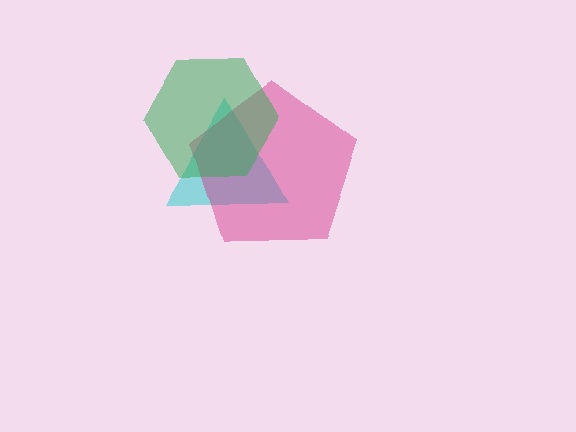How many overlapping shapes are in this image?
There are 3 overlapping shapes in the image.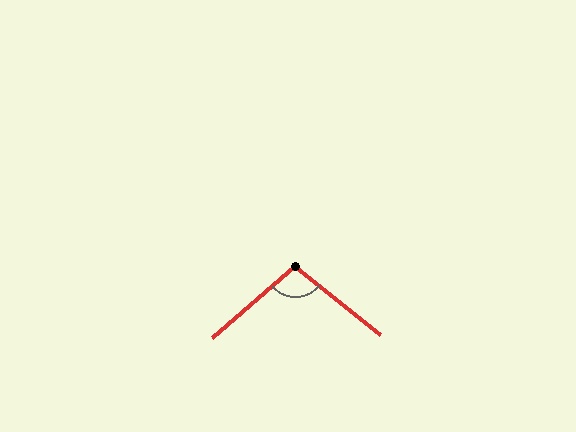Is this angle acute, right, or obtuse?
It is obtuse.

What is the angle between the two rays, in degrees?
Approximately 101 degrees.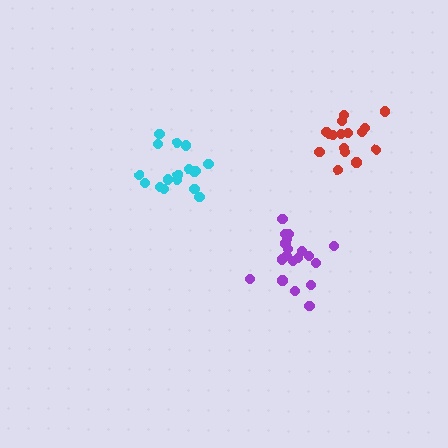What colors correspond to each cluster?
The clusters are colored: purple, cyan, red.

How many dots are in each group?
Group 1: 19 dots, Group 2: 16 dots, Group 3: 16 dots (51 total).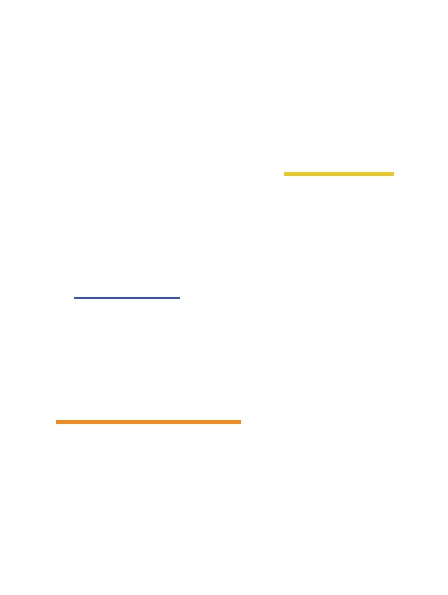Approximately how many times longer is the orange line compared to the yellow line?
The orange line is approximately 1.7 times the length of the yellow line.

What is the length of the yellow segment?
The yellow segment is approximately 109 pixels long.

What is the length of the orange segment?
The orange segment is approximately 184 pixels long.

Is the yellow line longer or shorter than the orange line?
The orange line is longer than the yellow line.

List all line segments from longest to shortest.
From longest to shortest: orange, yellow, blue.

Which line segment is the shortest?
The blue line is the shortest at approximately 104 pixels.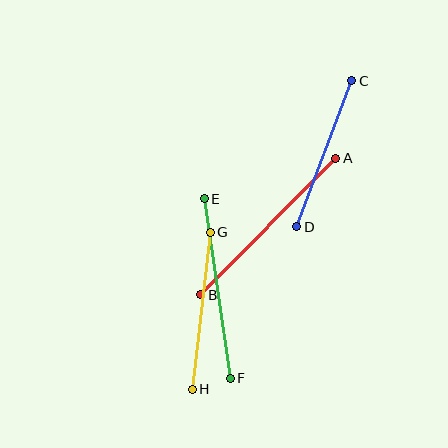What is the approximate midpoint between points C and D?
The midpoint is at approximately (324, 154) pixels.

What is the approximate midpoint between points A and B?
The midpoint is at approximately (268, 226) pixels.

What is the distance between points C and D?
The distance is approximately 156 pixels.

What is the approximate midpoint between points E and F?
The midpoint is at approximately (217, 289) pixels.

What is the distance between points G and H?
The distance is approximately 158 pixels.